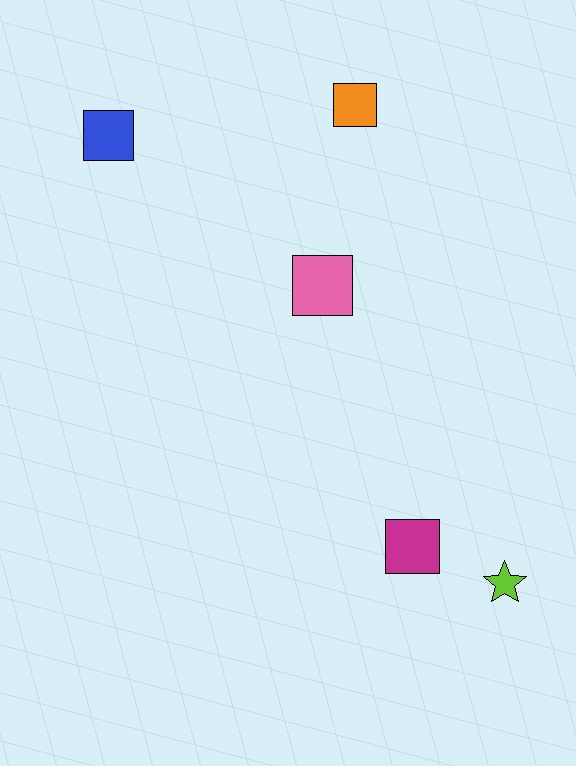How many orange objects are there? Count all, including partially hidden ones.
There is 1 orange object.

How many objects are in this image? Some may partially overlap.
There are 5 objects.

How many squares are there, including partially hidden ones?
There are 4 squares.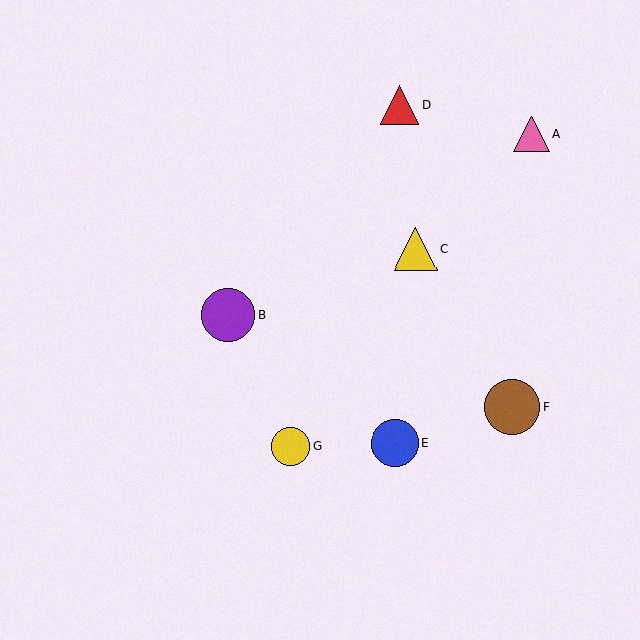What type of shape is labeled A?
Shape A is a pink triangle.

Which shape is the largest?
The brown circle (labeled F) is the largest.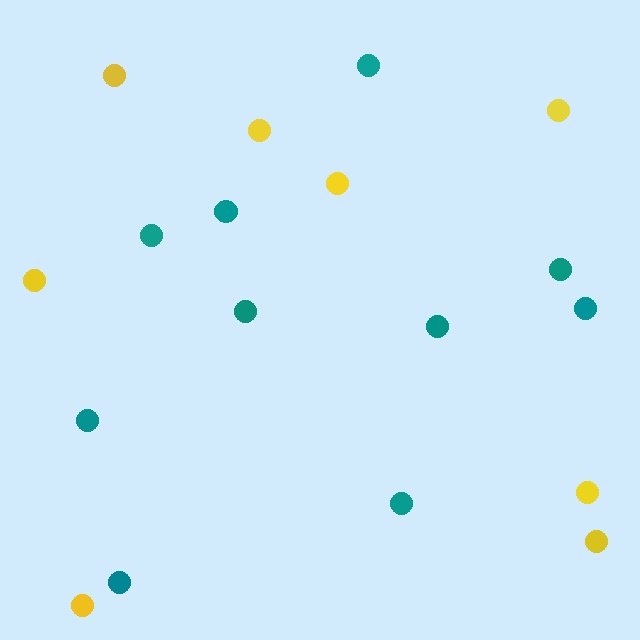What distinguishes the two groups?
There are 2 groups: one group of teal circles (10) and one group of yellow circles (8).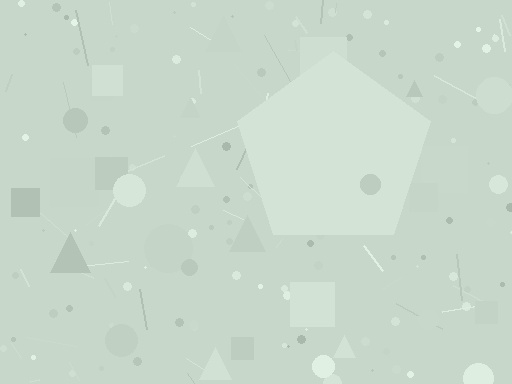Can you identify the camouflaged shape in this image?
The camouflaged shape is a pentagon.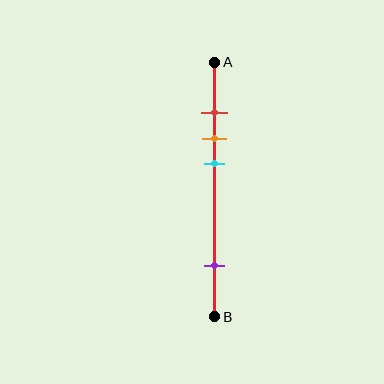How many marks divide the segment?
There are 4 marks dividing the segment.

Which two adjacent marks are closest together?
The red and orange marks are the closest adjacent pair.